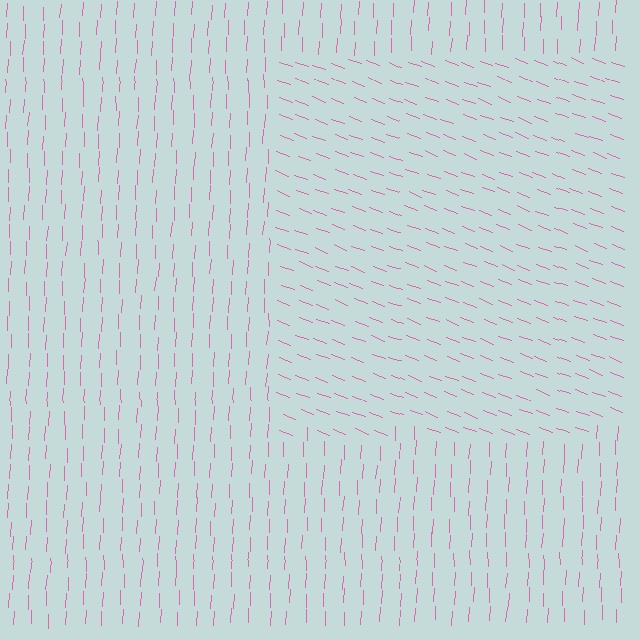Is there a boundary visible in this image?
Yes, there is a texture boundary formed by a change in line orientation.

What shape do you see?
I see a rectangle.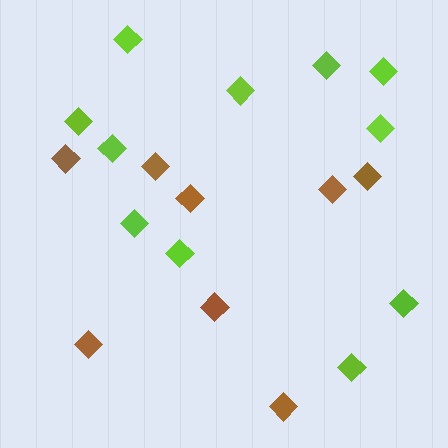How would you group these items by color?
There are 2 groups: one group of brown diamonds (8) and one group of lime diamonds (11).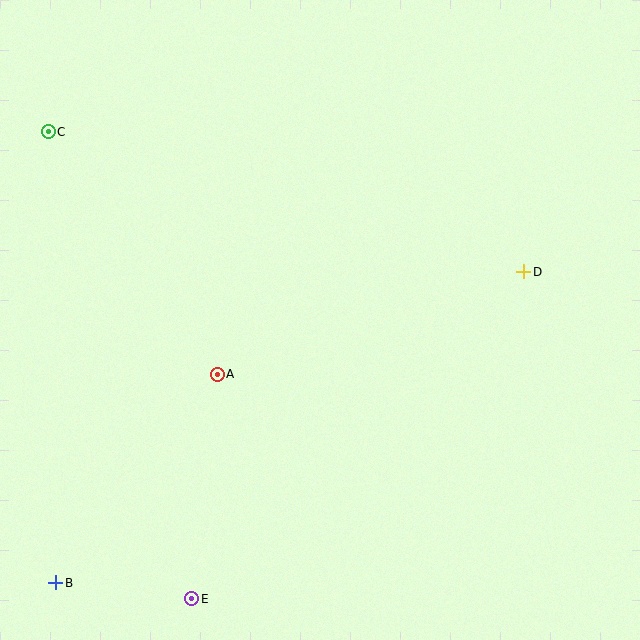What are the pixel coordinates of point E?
Point E is at (192, 599).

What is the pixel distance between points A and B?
The distance between A and B is 263 pixels.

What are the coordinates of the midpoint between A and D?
The midpoint between A and D is at (371, 323).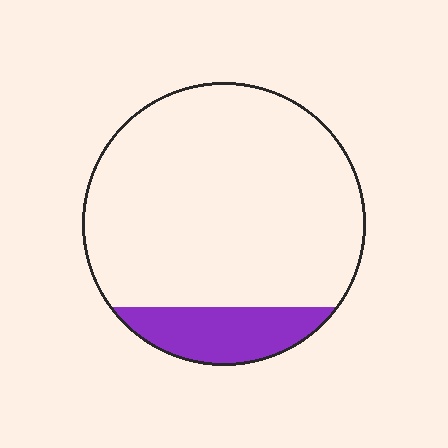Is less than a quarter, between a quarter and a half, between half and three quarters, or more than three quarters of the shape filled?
Less than a quarter.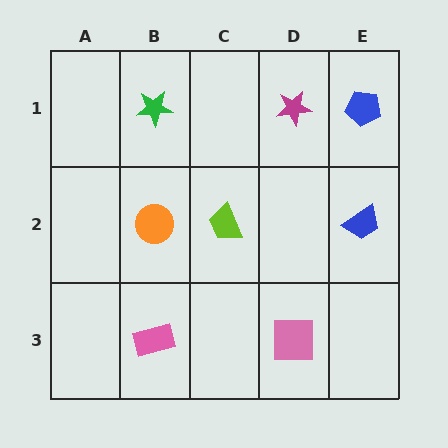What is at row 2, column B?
An orange circle.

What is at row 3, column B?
A pink rectangle.